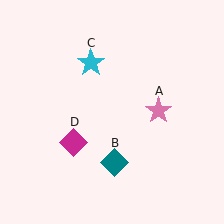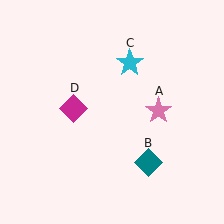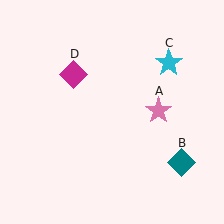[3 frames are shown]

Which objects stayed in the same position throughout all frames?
Pink star (object A) remained stationary.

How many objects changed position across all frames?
3 objects changed position: teal diamond (object B), cyan star (object C), magenta diamond (object D).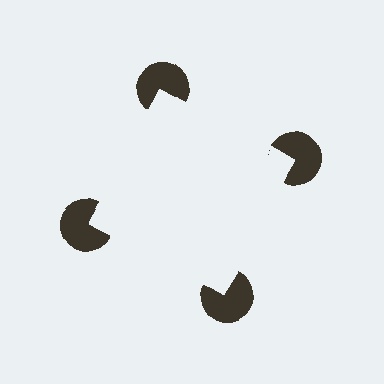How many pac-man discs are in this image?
There are 4 — one at each vertex of the illusory square.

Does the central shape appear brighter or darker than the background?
It typically appears slightly brighter than the background, even though no actual brightness change is drawn.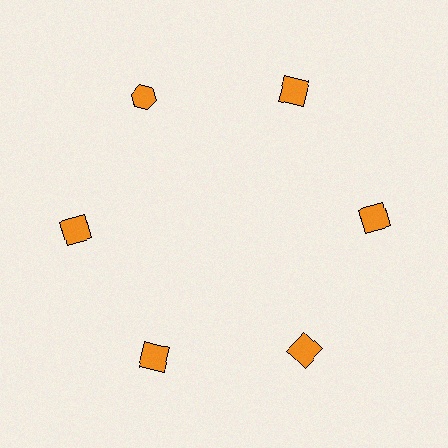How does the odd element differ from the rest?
It has a different shape: hexagon instead of square.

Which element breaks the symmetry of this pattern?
The orange hexagon at roughly the 11 o'clock position breaks the symmetry. All other shapes are orange squares.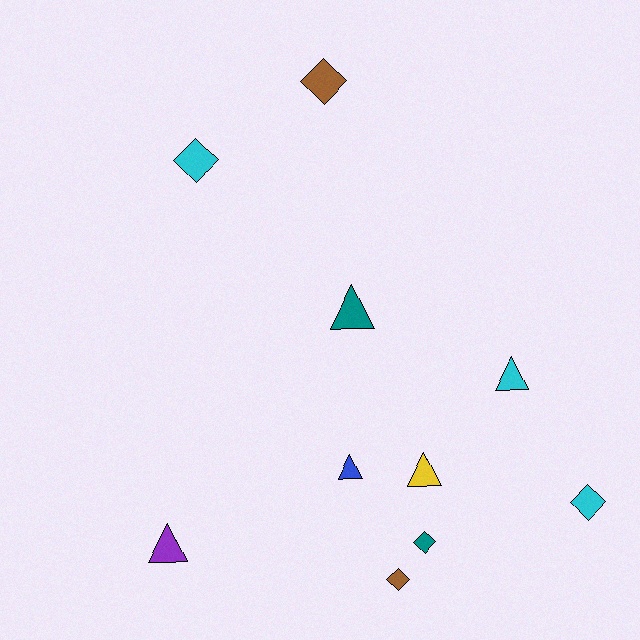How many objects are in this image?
There are 10 objects.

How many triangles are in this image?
There are 5 triangles.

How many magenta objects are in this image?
There are no magenta objects.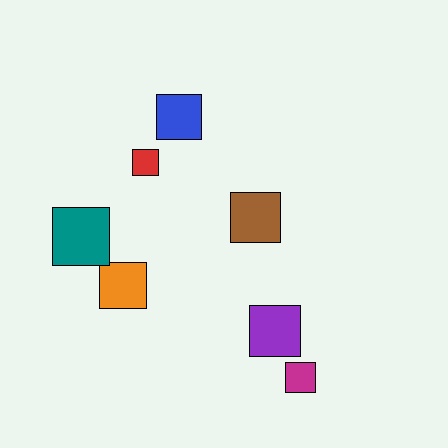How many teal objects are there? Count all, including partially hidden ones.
There is 1 teal object.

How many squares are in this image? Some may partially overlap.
There are 7 squares.